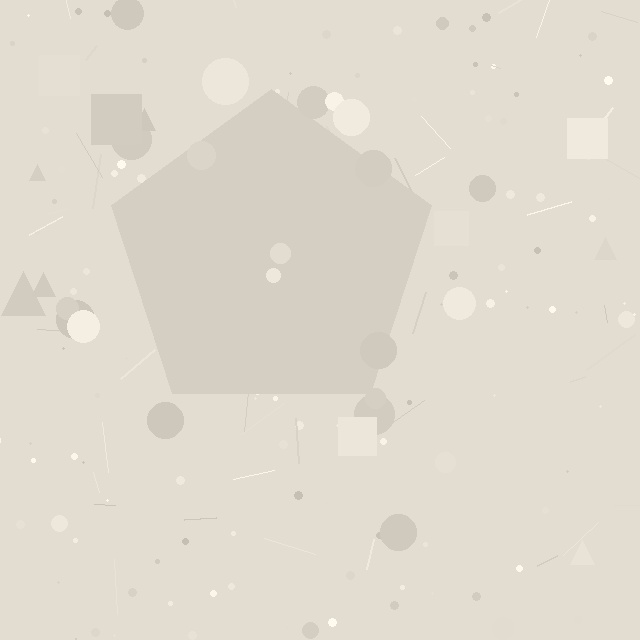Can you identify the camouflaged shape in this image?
The camouflaged shape is a pentagon.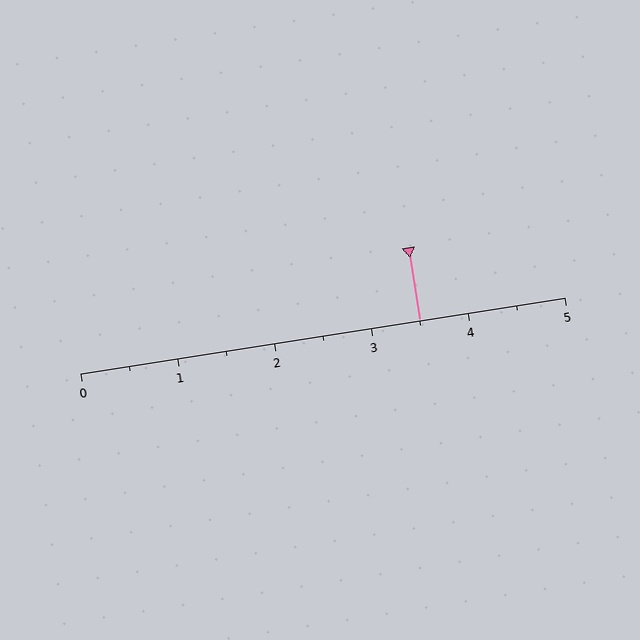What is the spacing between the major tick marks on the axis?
The major ticks are spaced 1 apart.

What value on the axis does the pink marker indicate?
The marker indicates approximately 3.5.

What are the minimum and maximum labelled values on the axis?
The axis runs from 0 to 5.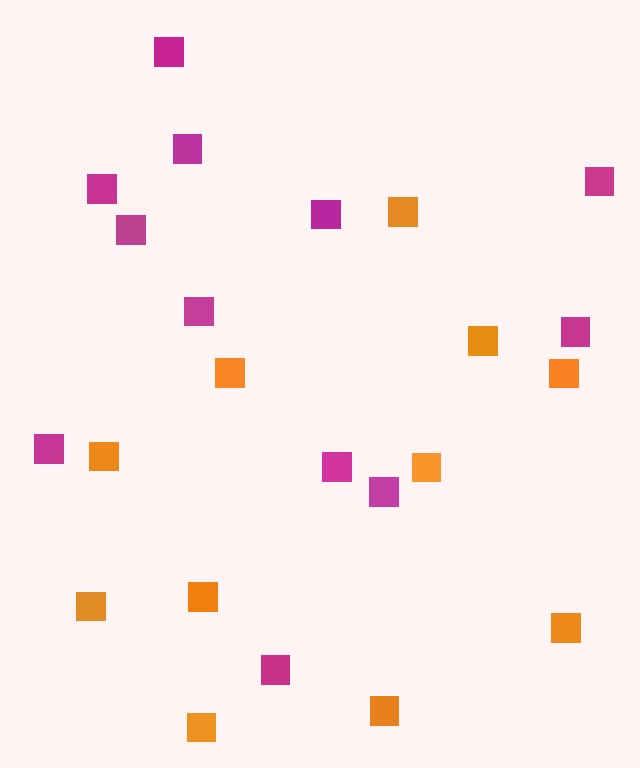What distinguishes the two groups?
There are 2 groups: one group of orange squares (11) and one group of magenta squares (12).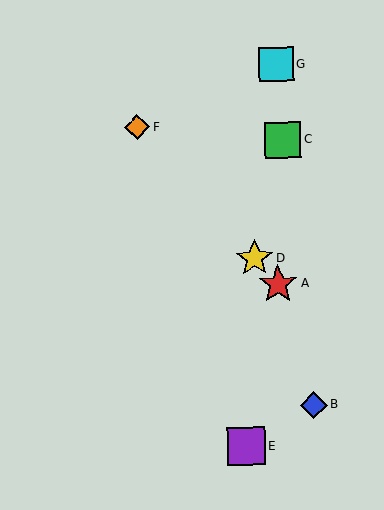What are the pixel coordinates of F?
Object F is at (137, 127).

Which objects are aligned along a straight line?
Objects A, D, F are aligned along a straight line.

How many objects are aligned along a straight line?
3 objects (A, D, F) are aligned along a straight line.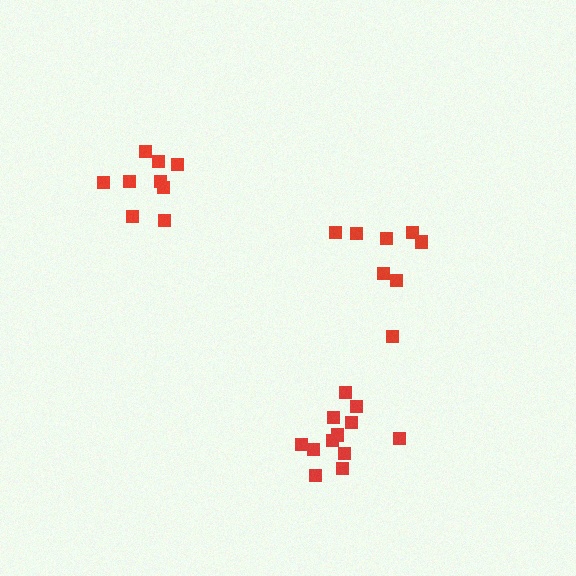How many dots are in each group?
Group 1: 12 dots, Group 2: 9 dots, Group 3: 8 dots (29 total).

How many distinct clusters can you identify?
There are 3 distinct clusters.